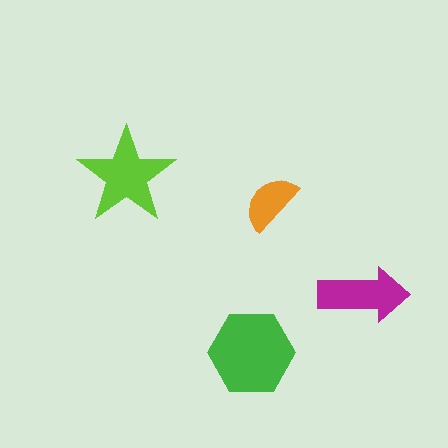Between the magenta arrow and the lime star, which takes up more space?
The lime star.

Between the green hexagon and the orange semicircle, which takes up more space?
The green hexagon.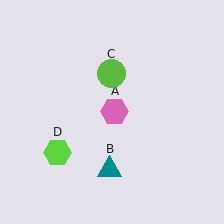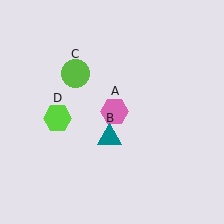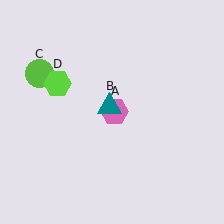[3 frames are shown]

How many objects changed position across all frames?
3 objects changed position: teal triangle (object B), lime circle (object C), lime hexagon (object D).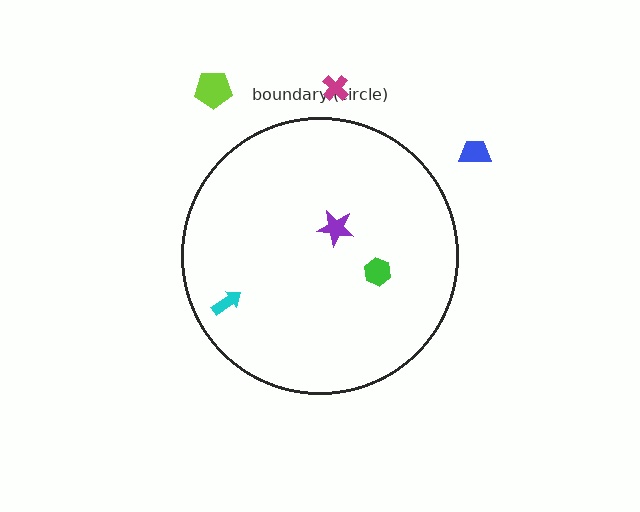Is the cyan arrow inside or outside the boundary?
Inside.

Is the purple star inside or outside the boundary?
Inside.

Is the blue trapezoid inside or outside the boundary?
Outside.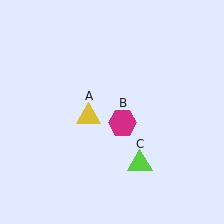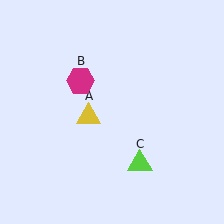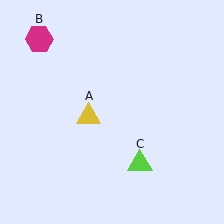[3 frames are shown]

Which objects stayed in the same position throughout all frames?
Yellow triangle (object A) and lime triangle (object C) remained stationary.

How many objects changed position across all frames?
1 object changed position: magenta hexagon (object B).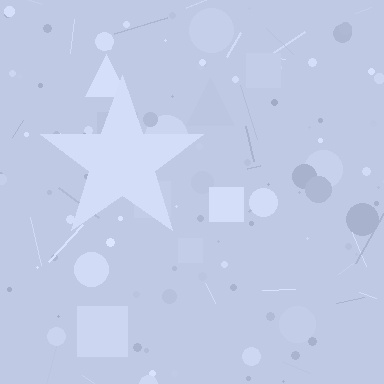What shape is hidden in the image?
A star is hidden in the image.